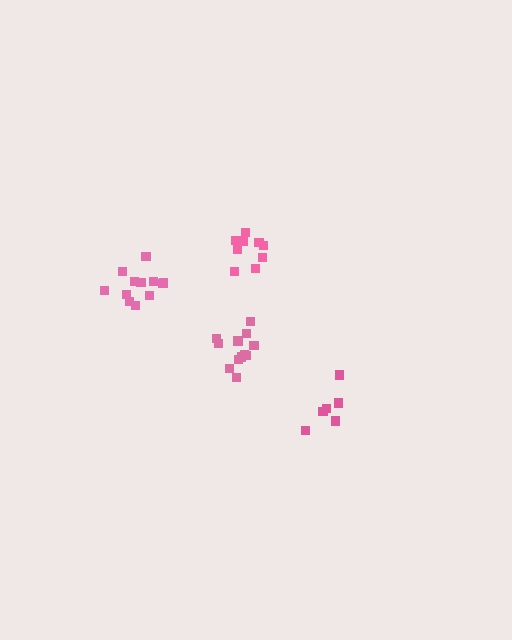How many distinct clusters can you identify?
There are 4 distinct clusters.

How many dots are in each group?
Group 1: 9 dots, Group 2: 12 dots, Group 3: 12 dots, Group 4: 6 dots (39 total).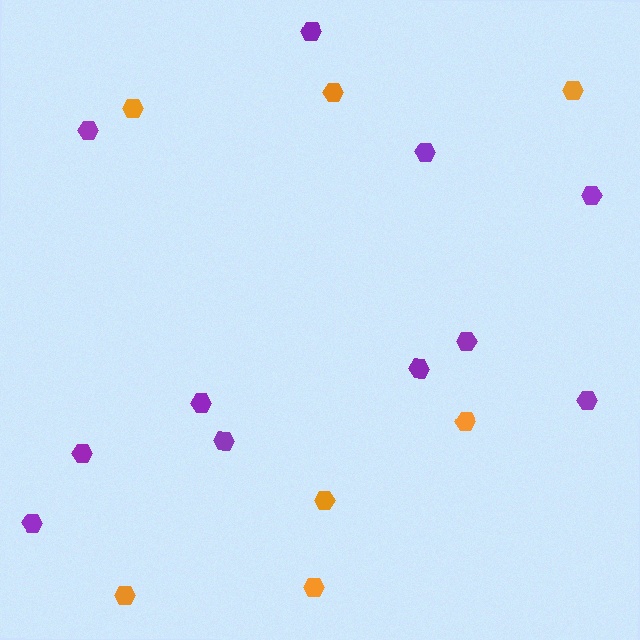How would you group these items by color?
There are 2 groups: one group of orange hexagons (7) and one group of purple hexagons (11).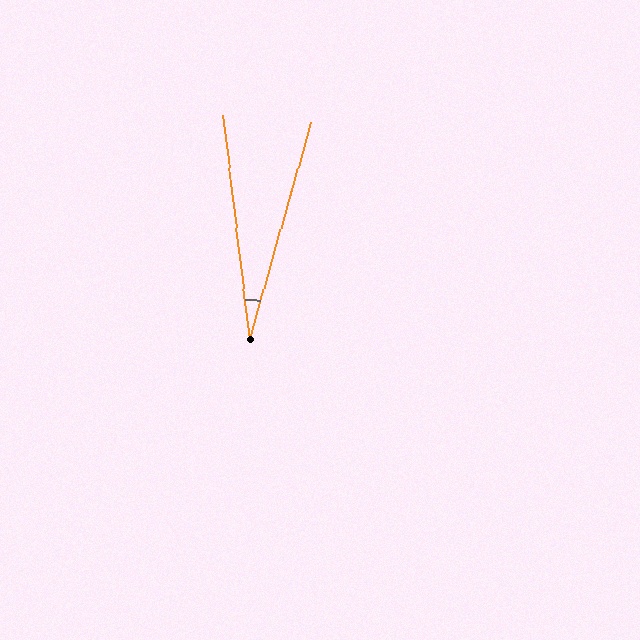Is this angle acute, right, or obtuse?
It is acute.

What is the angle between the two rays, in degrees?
Approximately 23 degrees.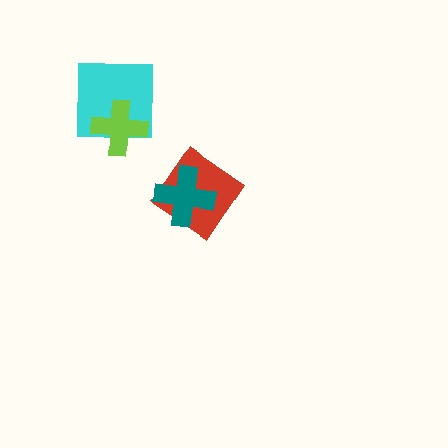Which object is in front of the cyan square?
The lime cross is in front of the cyan square.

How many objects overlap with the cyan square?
1 object overlaps with the cyan square.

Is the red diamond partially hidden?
Yes, it is partially covered by another shape.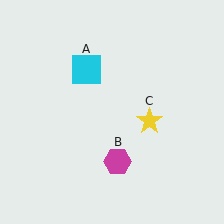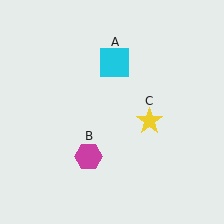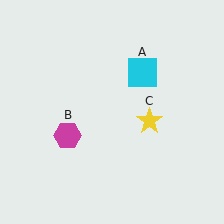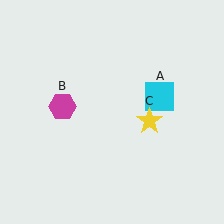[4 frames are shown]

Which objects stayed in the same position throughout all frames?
Yellow star (object C) remained stationary.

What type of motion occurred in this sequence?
The cyan square (object A), magenta hexagon (object B) rotated clockwise around the center of the scene.